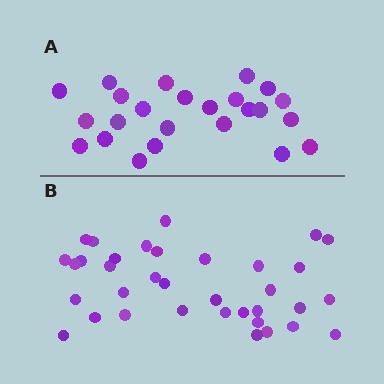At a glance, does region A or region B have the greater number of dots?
Region B (the bottom region) has more dots.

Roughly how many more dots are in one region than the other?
Region B has roughly 12 or so more dots than region A.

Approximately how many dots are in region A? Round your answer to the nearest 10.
About 20 dots. (The exact count is 24, which rounds to 20.)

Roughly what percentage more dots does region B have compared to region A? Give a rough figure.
About 45% more.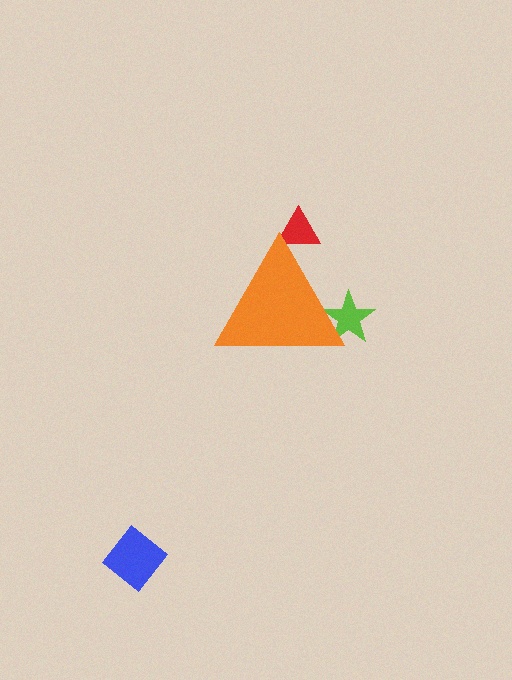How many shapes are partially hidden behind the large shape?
2 shapes are partially hidden.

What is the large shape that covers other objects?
An orange triangle.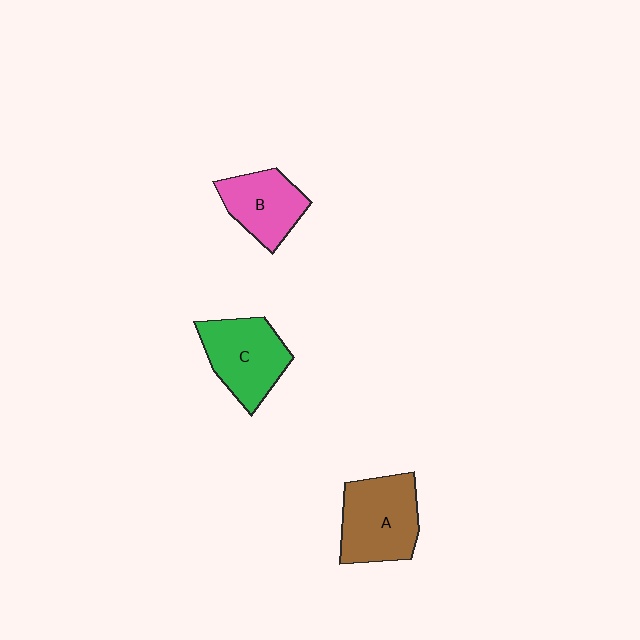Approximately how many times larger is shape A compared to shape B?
Approximately 1.3 times.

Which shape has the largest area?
Shape A (brown).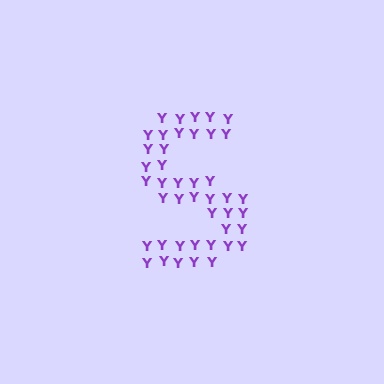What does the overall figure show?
The overall figure shows the letter S.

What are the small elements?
The small elements are letter Y's.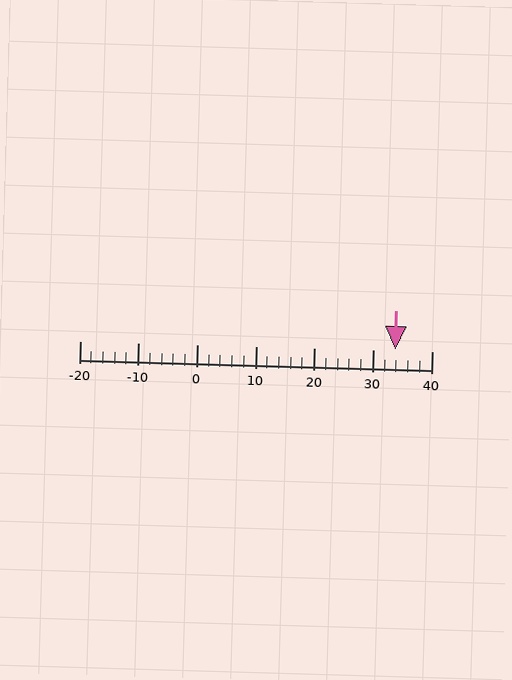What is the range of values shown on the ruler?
The ruler shows values from -20 to 40.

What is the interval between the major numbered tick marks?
The major tick marks are spaced 10 units apart.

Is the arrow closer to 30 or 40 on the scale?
The arrow is closer to 30.